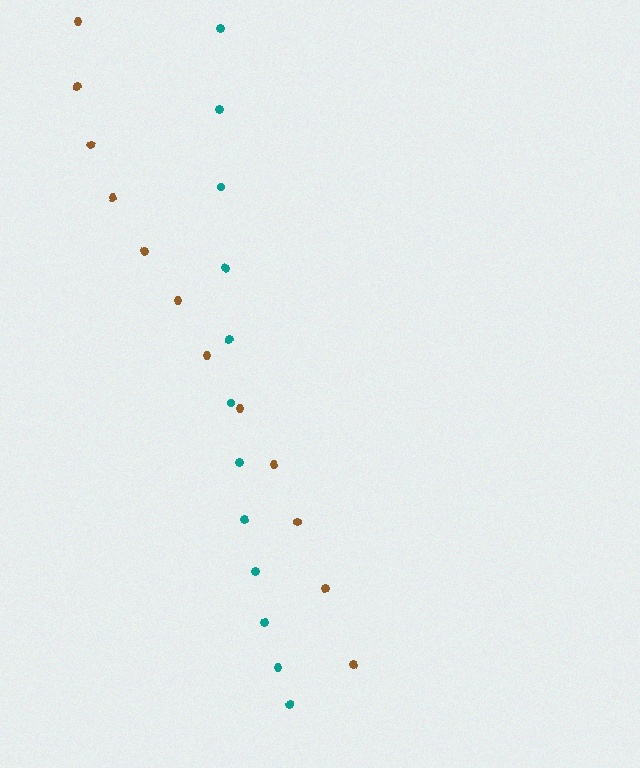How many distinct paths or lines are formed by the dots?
There are 2 distinct paths.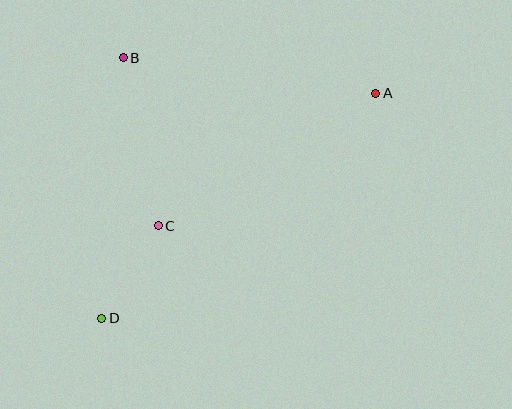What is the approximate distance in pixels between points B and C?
The distance between B and C is approximately 172 pixels.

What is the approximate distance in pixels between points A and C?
The distance between A and C is approximately 255 pixels.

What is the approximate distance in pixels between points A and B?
The distance between A and B is approximately 255 pixels.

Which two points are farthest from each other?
Points A and D are farthest from each other.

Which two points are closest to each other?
Points C and D are closest to each other.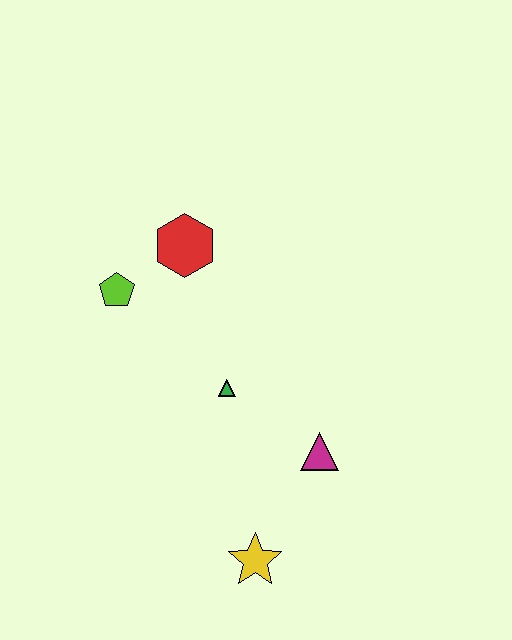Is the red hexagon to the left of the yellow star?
Yes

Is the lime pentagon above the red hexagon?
No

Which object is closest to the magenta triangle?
The green triangle is closest to the magenta triangle.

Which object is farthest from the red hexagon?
The yellow star is farthest from the red hexagon.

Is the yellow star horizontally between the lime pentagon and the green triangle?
No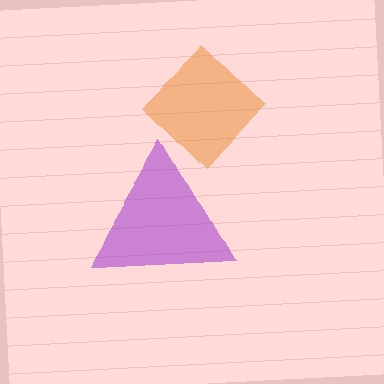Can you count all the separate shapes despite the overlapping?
Yes, there are 2 separate shapes.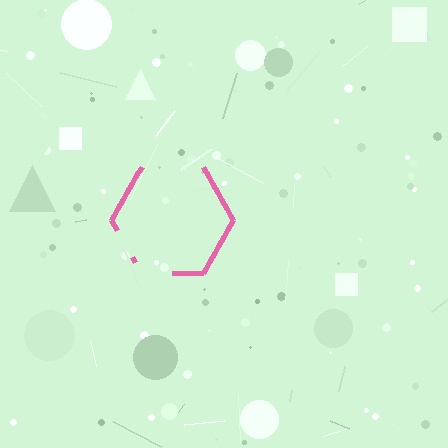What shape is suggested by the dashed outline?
The dashed outline suggests a hexagon.